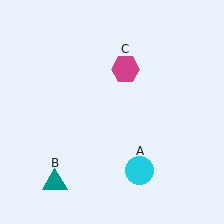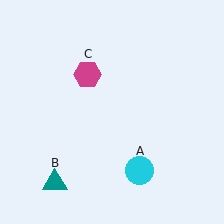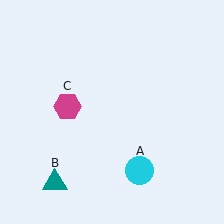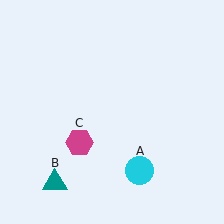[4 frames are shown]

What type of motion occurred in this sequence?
The magenta hexagon (object C) rotated counterclockwise around the center of the scene.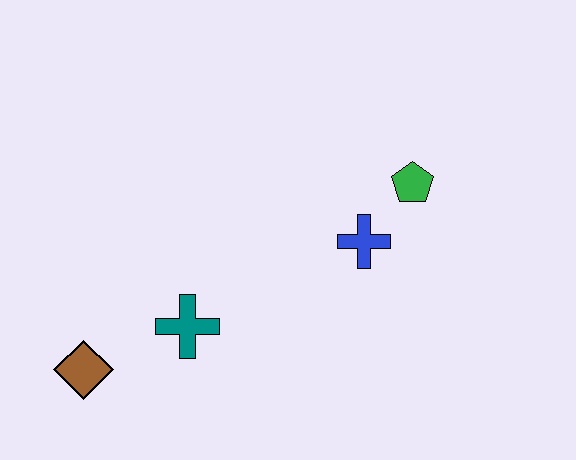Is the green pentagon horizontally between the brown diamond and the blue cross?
No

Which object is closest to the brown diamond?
The teal cross is closest to the brown diamond.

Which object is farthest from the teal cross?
The green pentagon is farthest from the teal cross.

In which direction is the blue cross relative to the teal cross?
The blue cross is to the right of the teal cross.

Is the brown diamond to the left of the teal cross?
Yes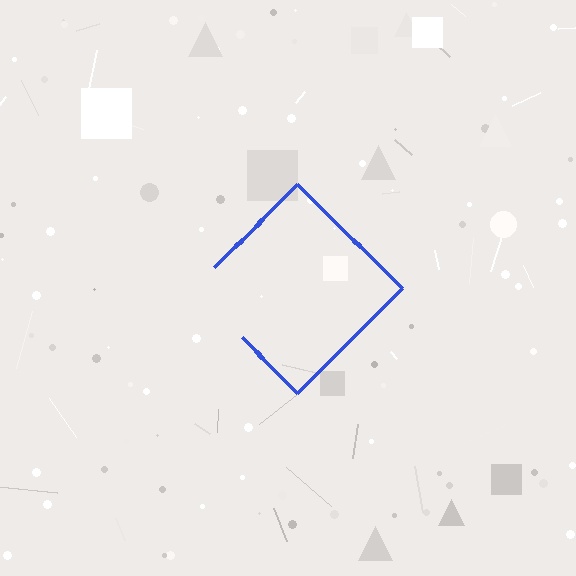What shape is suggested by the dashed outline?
The dashed outline suggests a diamond.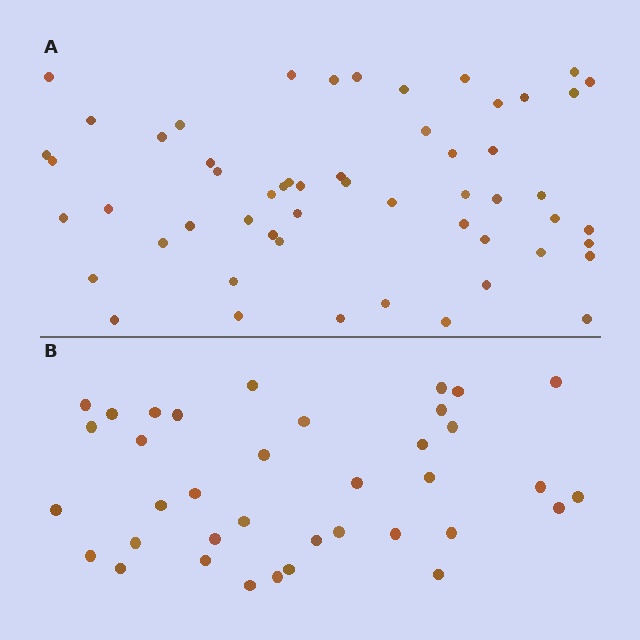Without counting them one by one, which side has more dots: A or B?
Region A (the top region) has more dots.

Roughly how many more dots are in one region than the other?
Region A has approximately 20 more dots than region B.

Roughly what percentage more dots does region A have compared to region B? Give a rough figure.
About 50% more.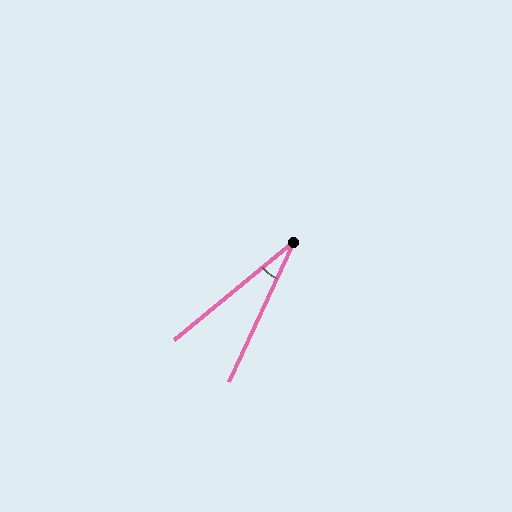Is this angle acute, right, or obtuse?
It is acute.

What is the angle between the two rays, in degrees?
Approximately 26 degrees.